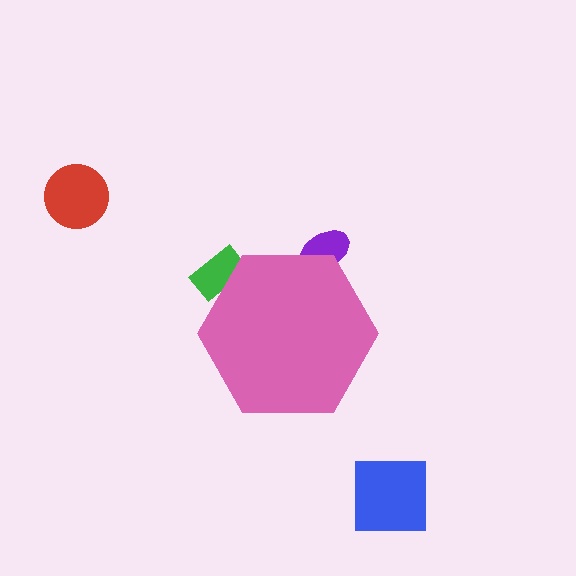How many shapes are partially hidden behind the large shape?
2 shapes are partially hidden.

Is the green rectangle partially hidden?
Yes, the green rectangle is partially hidden behind the pink hexagon.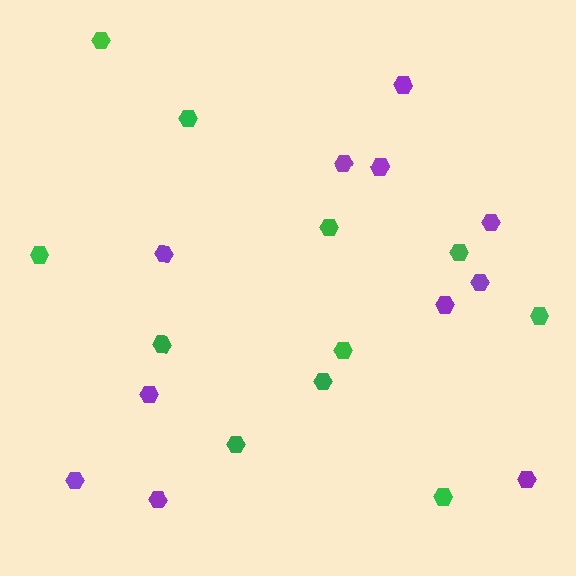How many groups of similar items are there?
There are 2 groups: one group of purple hexagons (11) and one group of green hexagons (11).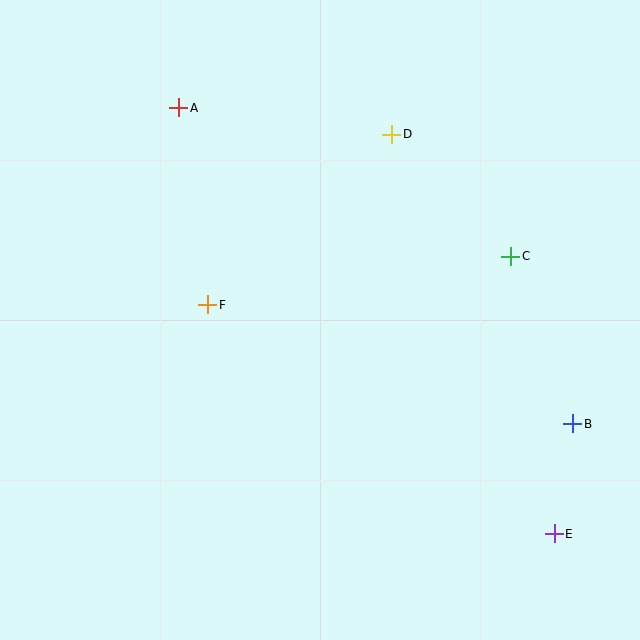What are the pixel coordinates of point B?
Point B is at (573, 424).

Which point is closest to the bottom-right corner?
Point E is closest to the bottom-right corner.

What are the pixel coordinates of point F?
Point F is at (208, 305).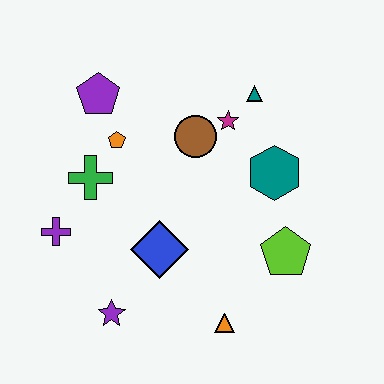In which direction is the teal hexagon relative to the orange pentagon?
The teal hexagon is to the right of the orange pentagon.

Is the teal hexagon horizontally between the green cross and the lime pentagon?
Yes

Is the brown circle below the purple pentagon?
Yes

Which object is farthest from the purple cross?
The teal triangle is farthest from the purple cross.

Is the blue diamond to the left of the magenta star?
Yes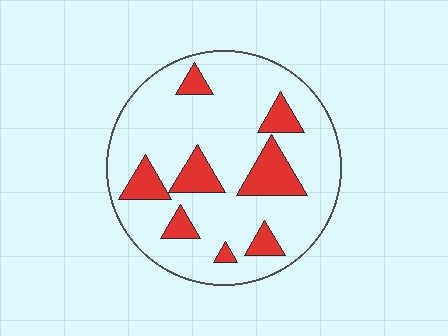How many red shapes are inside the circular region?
8.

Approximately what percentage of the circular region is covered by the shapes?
Approximately 20%.